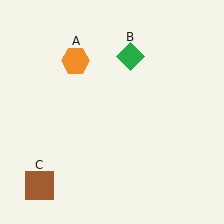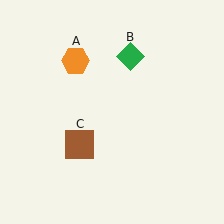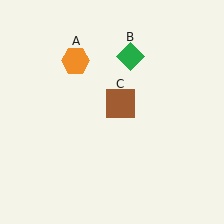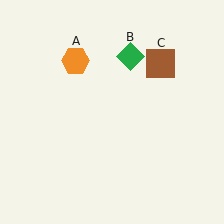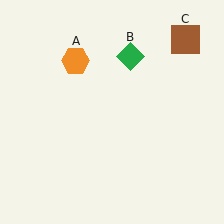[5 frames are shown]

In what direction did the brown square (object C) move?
The brown square (object C) moved up and to the right.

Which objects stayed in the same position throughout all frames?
Orange hexagon (object A) and green diamond (object B) remained stationary.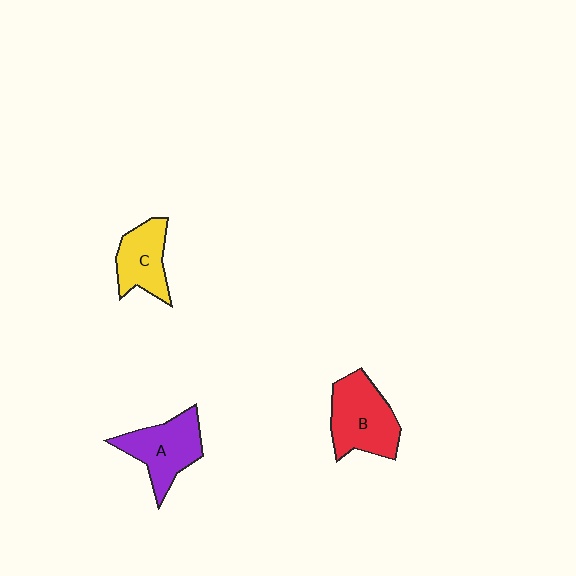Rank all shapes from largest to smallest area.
From largest to smallest: B (red), A (purple), C (yellow).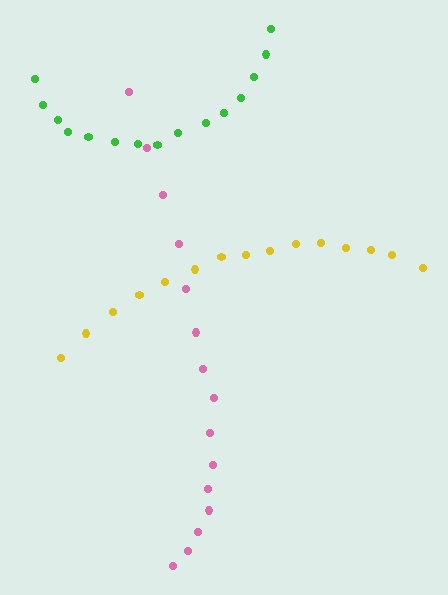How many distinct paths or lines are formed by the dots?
There are 3 distinct paths.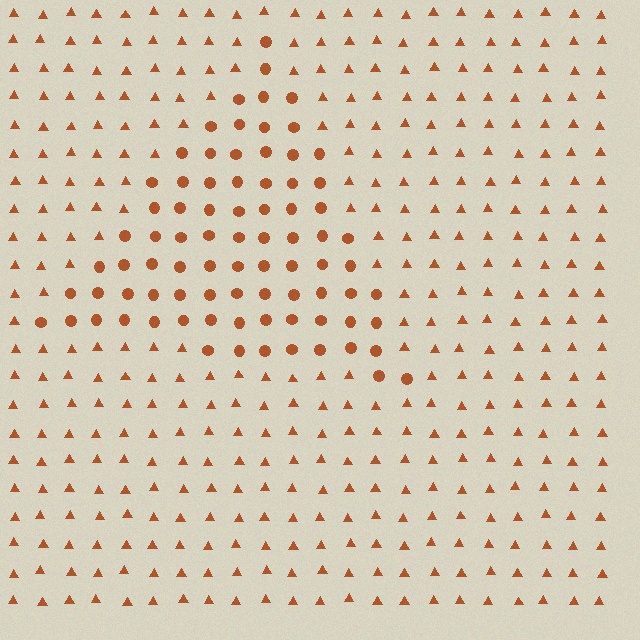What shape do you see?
I see a triangle.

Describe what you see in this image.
The image is filled with small brown elements arranged in a uniform grid. A triangle-shaped region contains circles, while the surrounding area contains triangles. The boundary is defined purely by the change in element shape.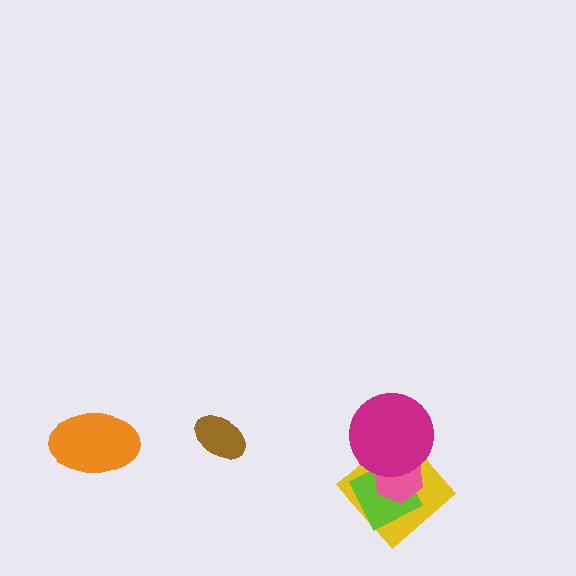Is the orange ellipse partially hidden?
No, no other shape covers it.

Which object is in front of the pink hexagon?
The magenta circle is in front of the pink hexagon.